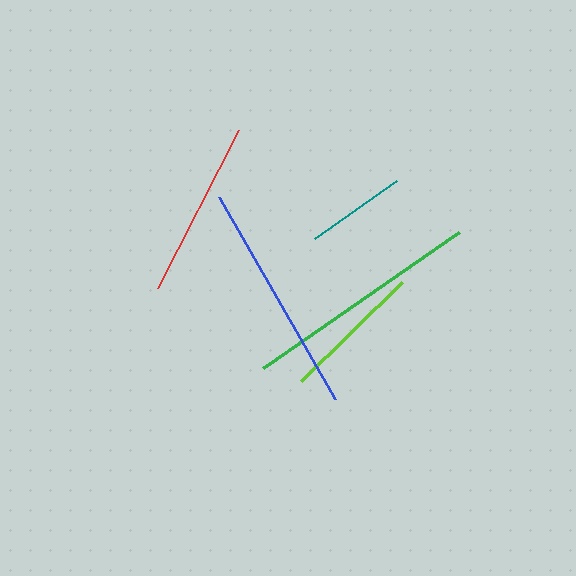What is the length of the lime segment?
The lime segment is approximately 142 pixels long.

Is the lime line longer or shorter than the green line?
The green line is longer than the lime line.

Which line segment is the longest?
The green line is the longest at approximately 238 pixels.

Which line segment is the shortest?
The teal line is the shortest at approximately 100 pixels.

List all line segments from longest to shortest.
From longest to shortest: green, blue, red, lime, teal.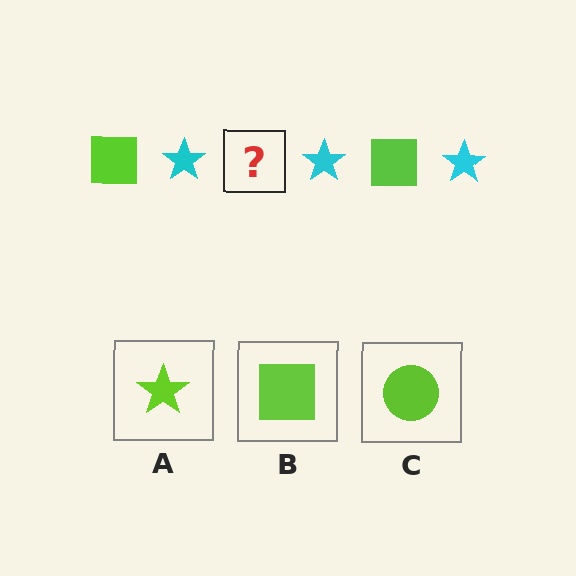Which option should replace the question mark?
Option B.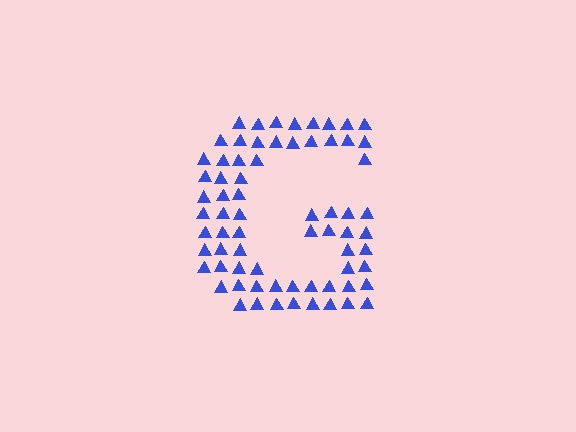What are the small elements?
The small elements are triangles.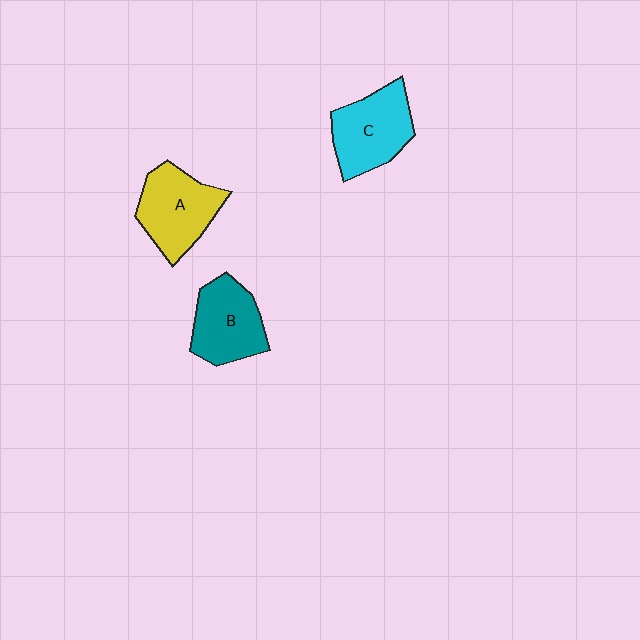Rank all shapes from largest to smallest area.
From largest to smallest: A (yellow), C (cyan), B (teal).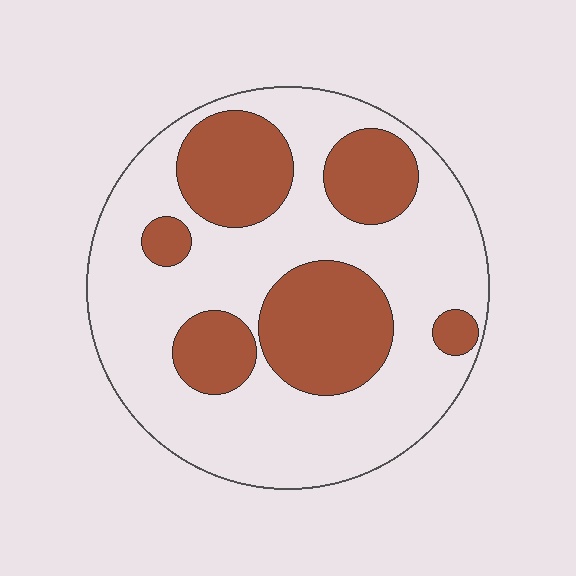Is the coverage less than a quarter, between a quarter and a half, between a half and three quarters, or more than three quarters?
Between a quarter and a half.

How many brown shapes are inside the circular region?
6.